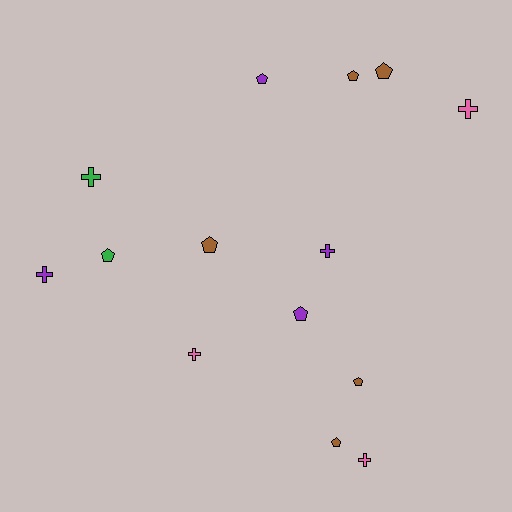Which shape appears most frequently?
Pentagon, with 8 objects.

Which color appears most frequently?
Brown, with 5 objects.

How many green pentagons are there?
There is 1 green pentagon.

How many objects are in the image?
There are 14 objects.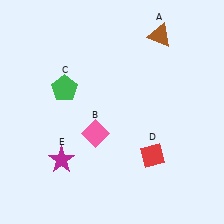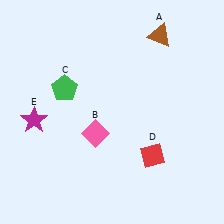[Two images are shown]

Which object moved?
The magenta star (E) moved up.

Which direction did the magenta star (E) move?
The magenta star (E) moved up.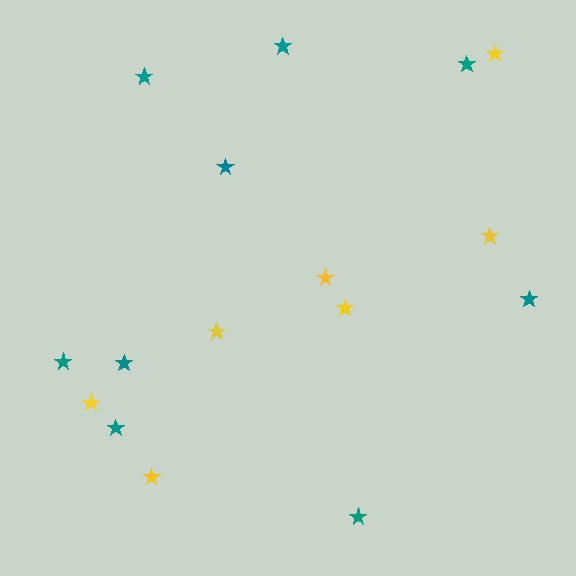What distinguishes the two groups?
There are 2 groups: one group of teal stars (9) and one group of yellow stars (7).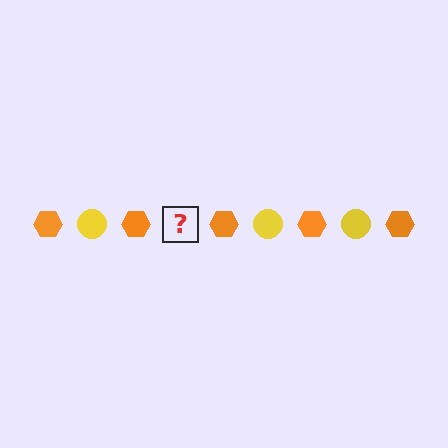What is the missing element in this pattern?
The missing element is a yellow circle.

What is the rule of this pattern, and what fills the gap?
The rule is that the pattern alternates between orange hexagon and yellow circle. The gap should be filled with a yellow circle.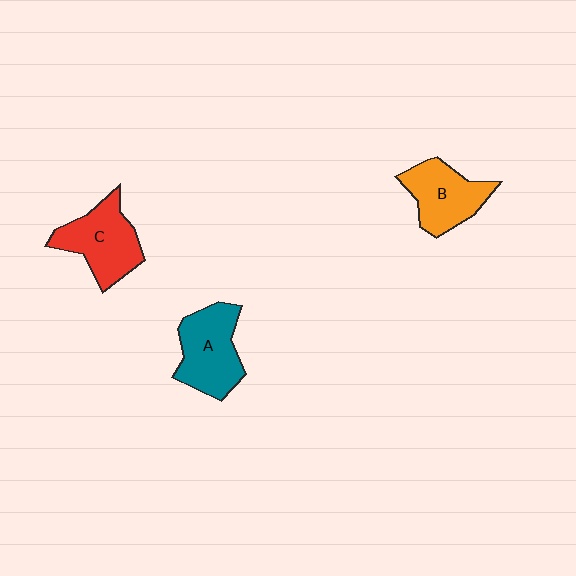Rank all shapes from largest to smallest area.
From largest to smallest: A (teal), C (red), B (orange).